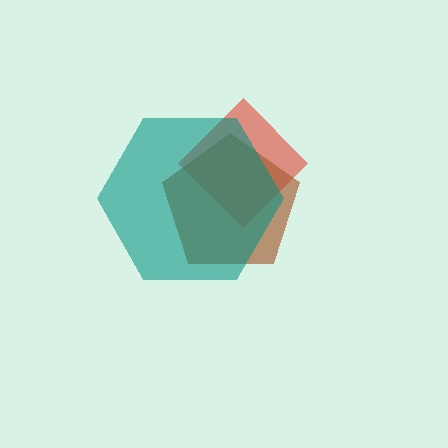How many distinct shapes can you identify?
There are 3 distinct shapes: a red diamond, a brown pentagon, a teal hexagon.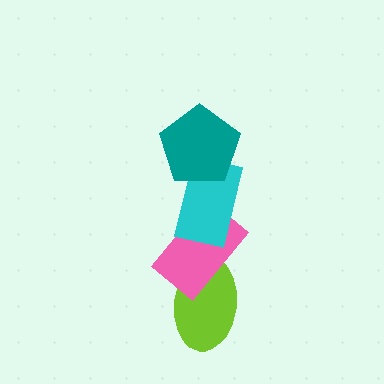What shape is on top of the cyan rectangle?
The teal pentagon is on top of the cyan rectangle.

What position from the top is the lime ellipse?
The lime ellipse is 4th from the top.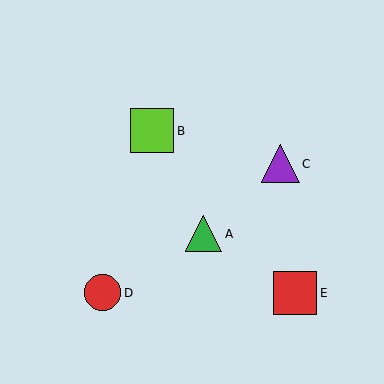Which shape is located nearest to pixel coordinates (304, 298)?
The red square (labeled E) at (295, 293) is nearest to that location.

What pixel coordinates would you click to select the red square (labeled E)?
Click at (295, 293) to select the red square E.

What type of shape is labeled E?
Shape E is a red square.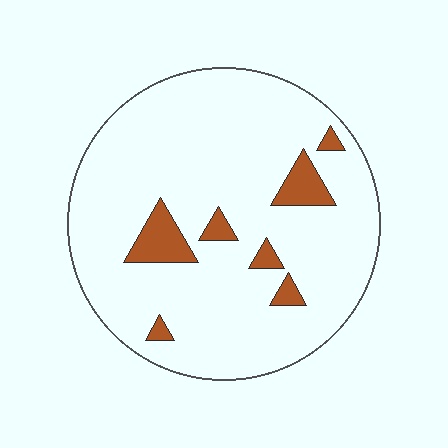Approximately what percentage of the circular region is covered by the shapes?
Approximately 10%.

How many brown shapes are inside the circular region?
7.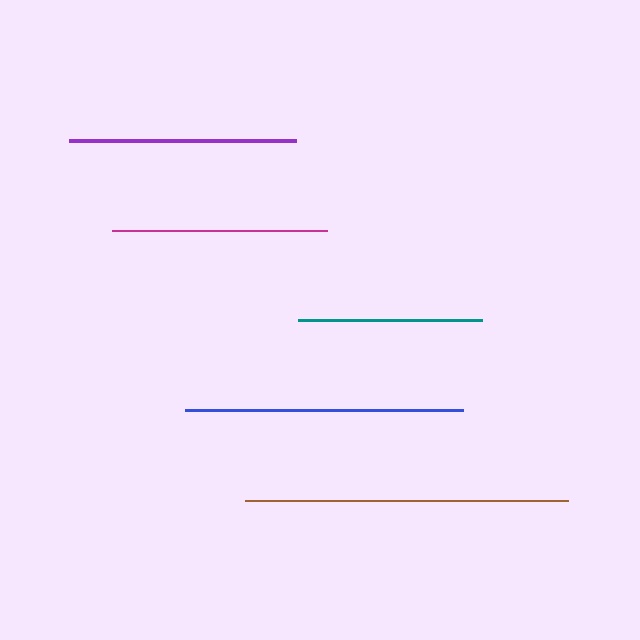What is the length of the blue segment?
The blue segment is approximately 278 pixels long.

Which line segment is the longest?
The brown line is the longest at approximately 323 pixels.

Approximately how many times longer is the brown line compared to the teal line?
The brown line is approximately 1.8 times the length of the teal line.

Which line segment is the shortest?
The teal line is the shortest at approximately 184 pixels.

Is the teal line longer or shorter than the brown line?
The brown line is longer than the teal line.